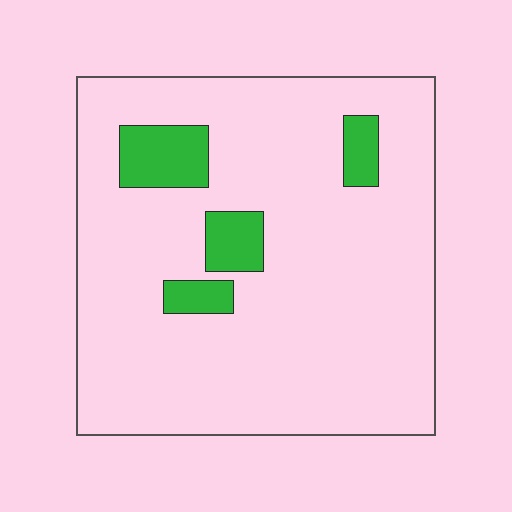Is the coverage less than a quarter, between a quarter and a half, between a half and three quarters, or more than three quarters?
Less than a quarter.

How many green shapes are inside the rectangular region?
4.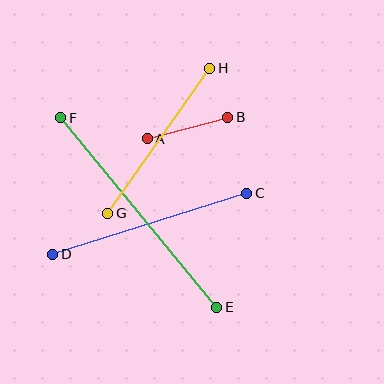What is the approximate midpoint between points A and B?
The midpoint is at approximately (187, 128) pixels.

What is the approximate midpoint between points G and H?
The midpoint is at approximately (159, 141) pixels.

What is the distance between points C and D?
The distance is approximately 203 pixels.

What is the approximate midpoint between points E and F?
The midpoint is at approximately (139, 212) pixels.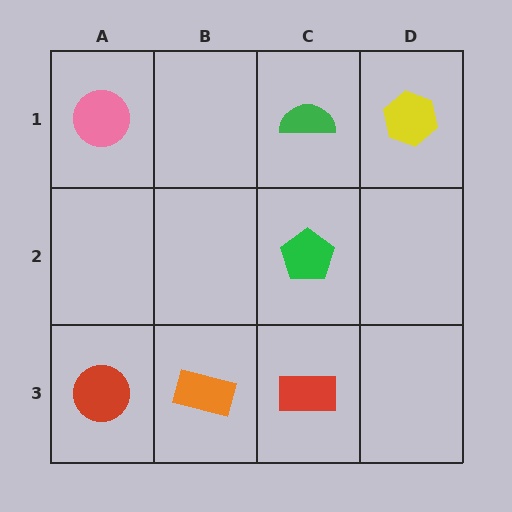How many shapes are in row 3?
3 shapes.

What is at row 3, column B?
An orange rectangle.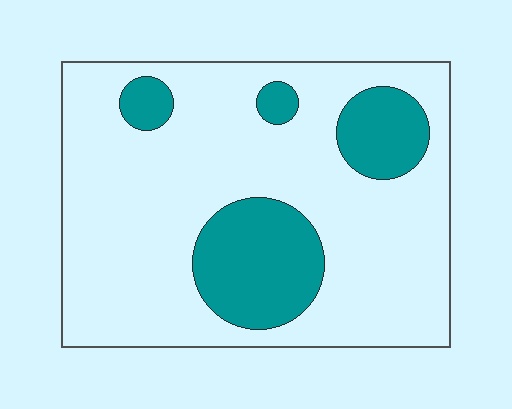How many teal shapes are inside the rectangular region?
4.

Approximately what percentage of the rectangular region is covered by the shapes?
Approximately 20%.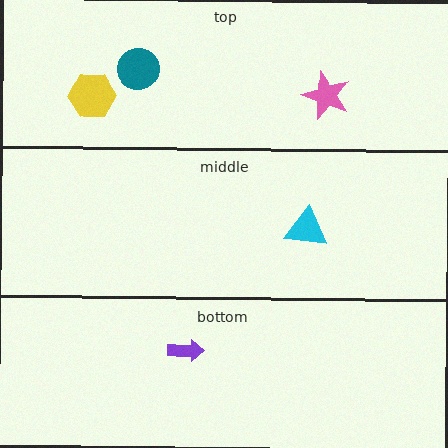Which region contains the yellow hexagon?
The top region.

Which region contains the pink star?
The top region.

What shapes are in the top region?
The teal circle, the yellow hexagon, the pink star.